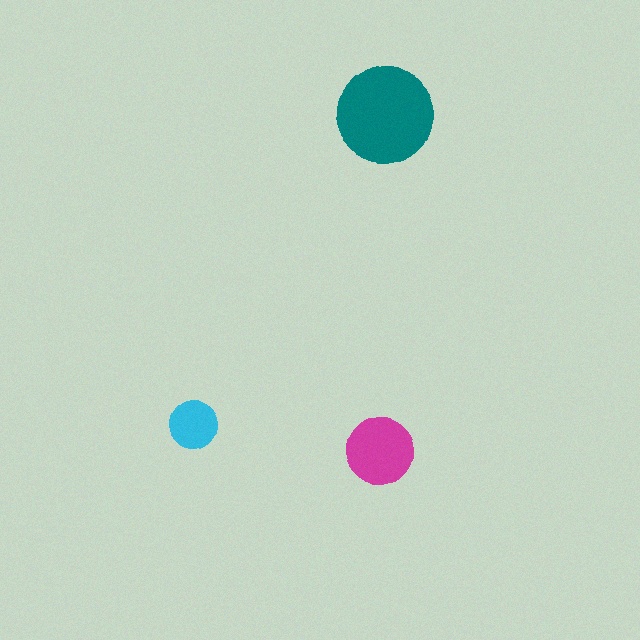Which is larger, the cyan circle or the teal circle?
The teal one.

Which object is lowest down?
The magenta circle is bottommost.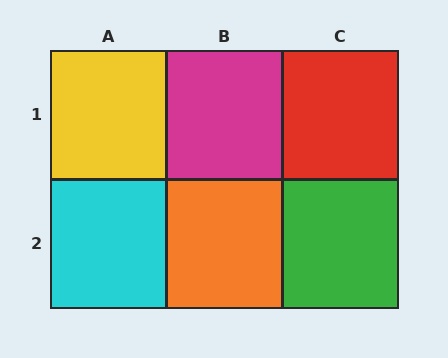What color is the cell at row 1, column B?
Magenta.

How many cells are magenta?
1 cell is magenta.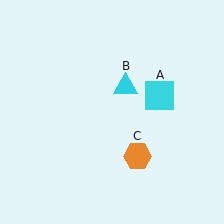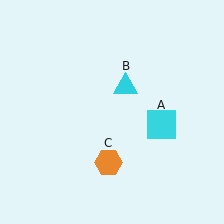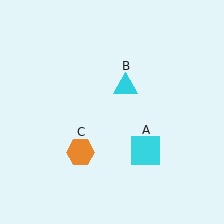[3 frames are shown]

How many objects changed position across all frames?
2 objects changed position: cyan square (object A), orange hexagon (object C).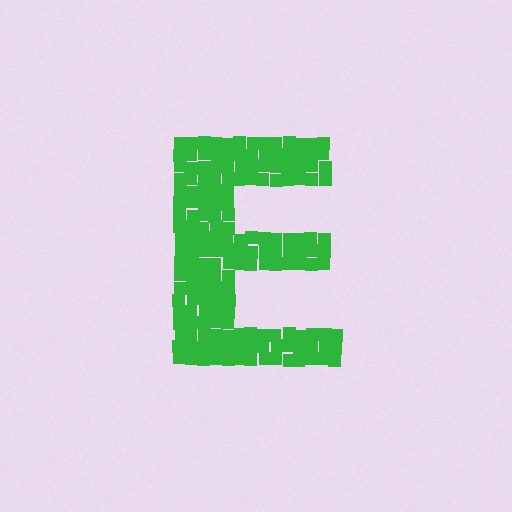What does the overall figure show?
The overall figure shows the letter E.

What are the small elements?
The small elements are squares.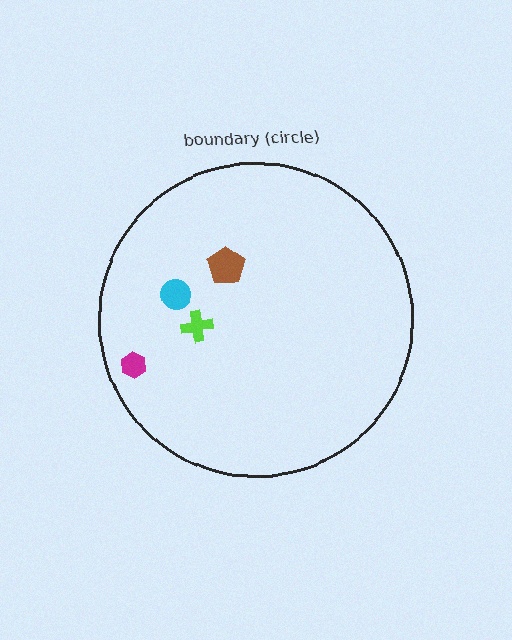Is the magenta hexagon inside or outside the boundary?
Inside.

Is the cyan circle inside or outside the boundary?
Inside.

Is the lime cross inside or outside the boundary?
Inside.